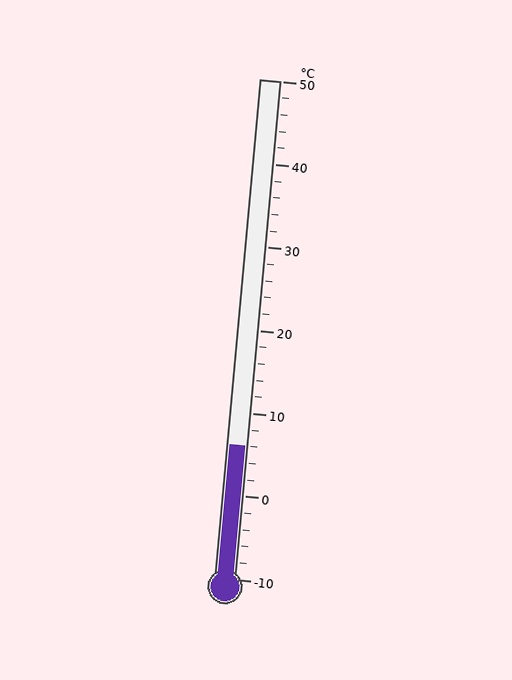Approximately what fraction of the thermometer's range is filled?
The thermometer is filled to approximately 25% of its range.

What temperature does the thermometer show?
The thermometer shows approximately 6°C.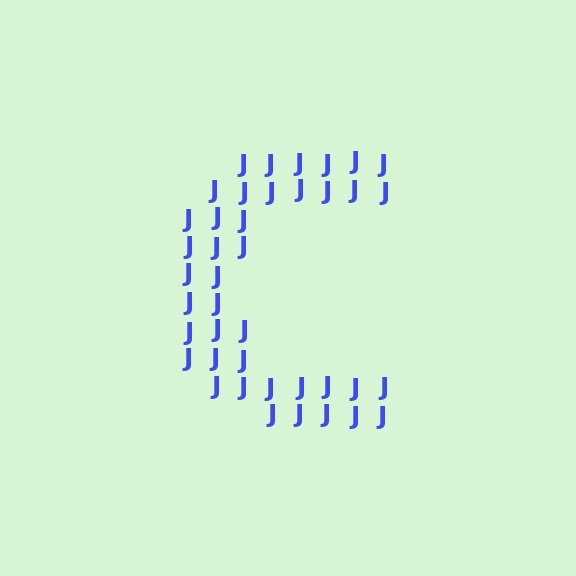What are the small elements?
The small elements are letter J's.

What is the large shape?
The large shape is the letter C.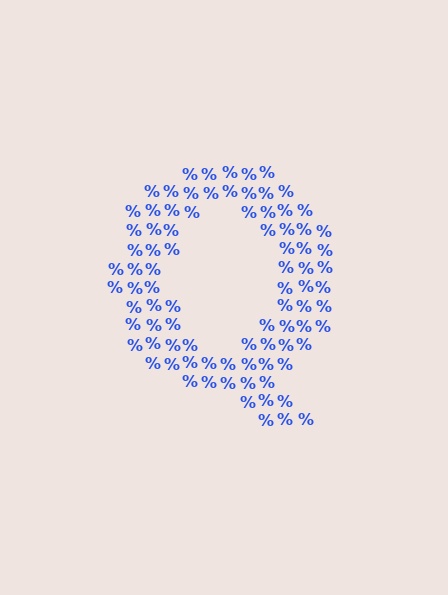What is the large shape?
The large shape is the letter Q.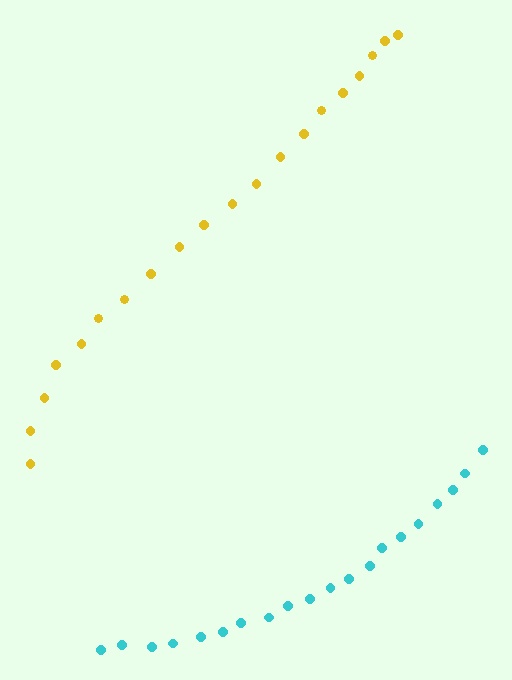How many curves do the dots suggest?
There are 2 distinct paths.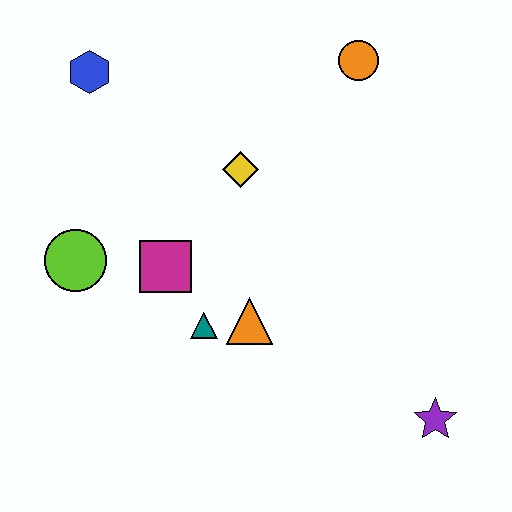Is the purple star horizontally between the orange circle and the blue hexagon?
No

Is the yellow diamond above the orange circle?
No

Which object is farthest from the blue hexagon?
The purple star is farthest from the blue hexagon.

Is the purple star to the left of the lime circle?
No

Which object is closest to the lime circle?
The magenta square is closest to the lime circle.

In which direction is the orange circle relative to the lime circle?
The orange circle is to the right of the lime circle.